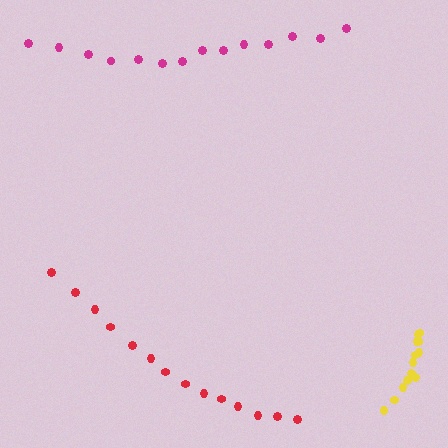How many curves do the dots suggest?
There are 3 distinct paths.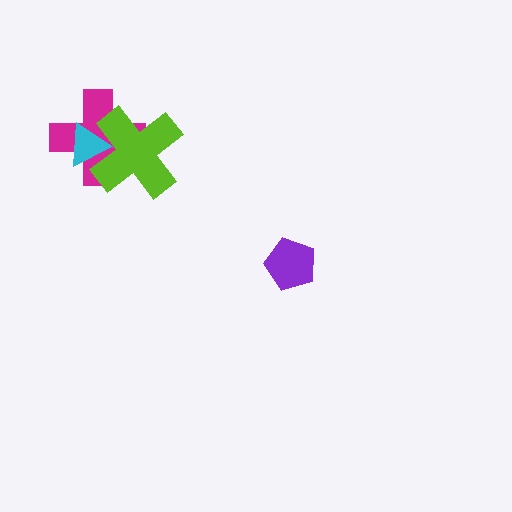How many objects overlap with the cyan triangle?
2 objects overlap with the cyan triangle.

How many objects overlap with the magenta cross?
2 objects overlap with the magenta cross.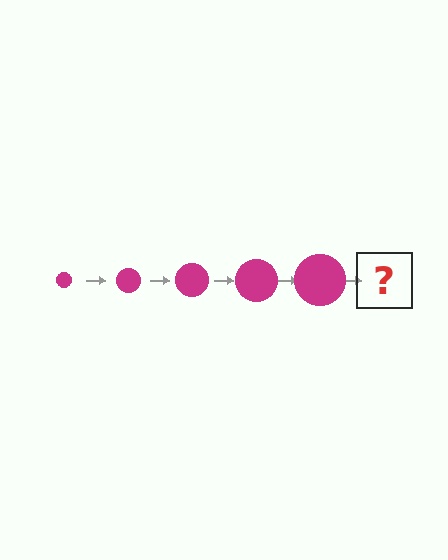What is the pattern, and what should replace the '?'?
The pattern is that the circle gets progressively larger each step. The '?' should be a magenta circle, larger than the previous one.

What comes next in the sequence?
The next element should be a magenta circle, larger than the previous one.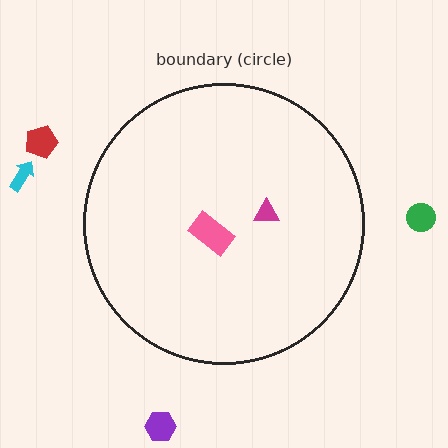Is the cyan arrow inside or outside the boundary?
Outside.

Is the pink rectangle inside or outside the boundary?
Inside.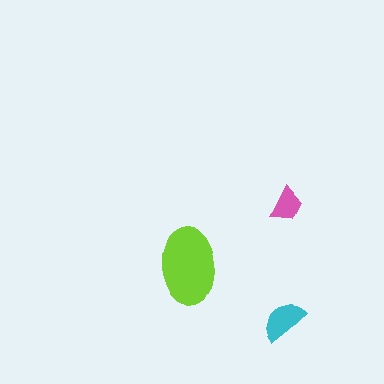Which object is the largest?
The lime ellipse.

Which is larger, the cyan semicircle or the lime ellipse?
The lime ellipse.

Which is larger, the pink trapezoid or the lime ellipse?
The lime ellipse.